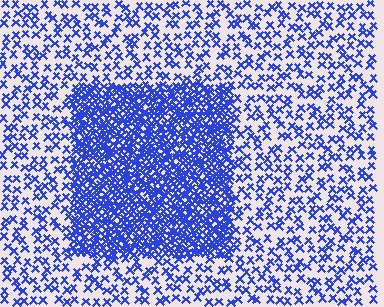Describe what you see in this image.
The image contains small blue elements arranged at two different densities. A rectangle-shaped region is visible where the elements are more densely packed than the surrounding area.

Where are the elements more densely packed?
The elements are more densely packed inside the rectangle boundary.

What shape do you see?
I see a rectangle.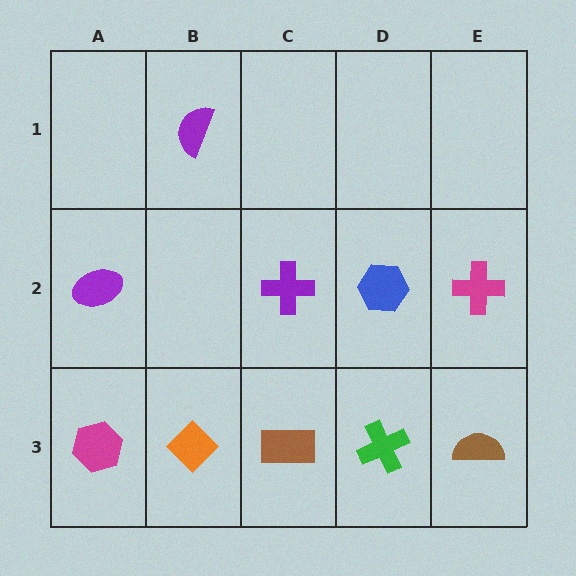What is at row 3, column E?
A brown semicircle.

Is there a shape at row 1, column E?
No, that cell is empty.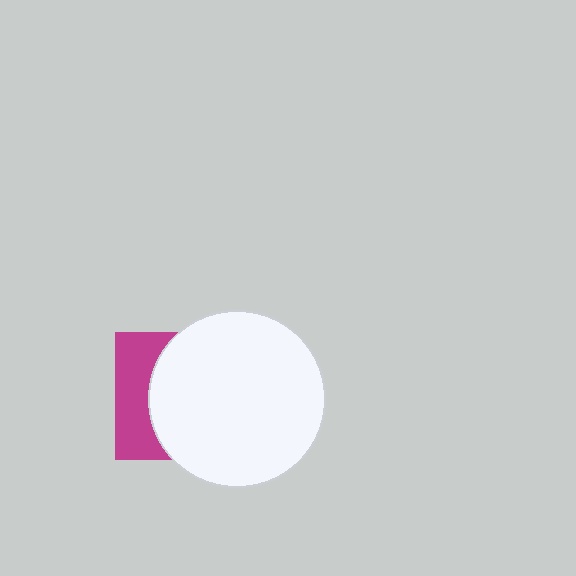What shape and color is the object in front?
The object in front is a white circle.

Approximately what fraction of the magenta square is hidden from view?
Roughly 68% of the magenta square is hidden behind the white circle.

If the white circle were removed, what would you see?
You would see the complete magenta square.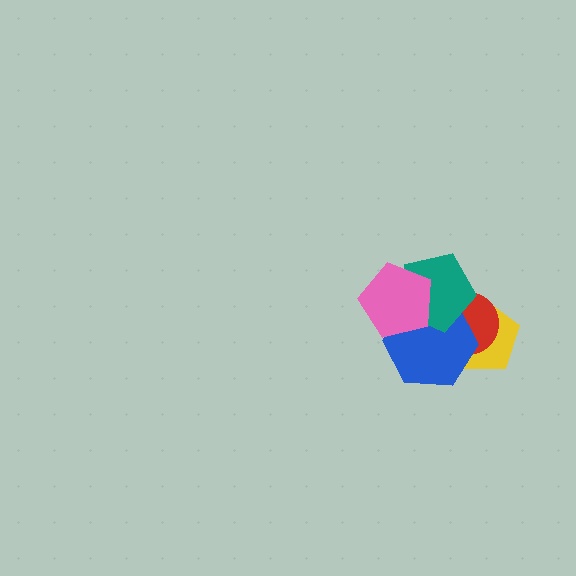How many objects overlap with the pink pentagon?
2 objects overlap with the pink pentagon.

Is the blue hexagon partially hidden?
Yes, it is partially covered by another shape.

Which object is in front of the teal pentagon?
The pink pentagon is in front of the teal pentagon.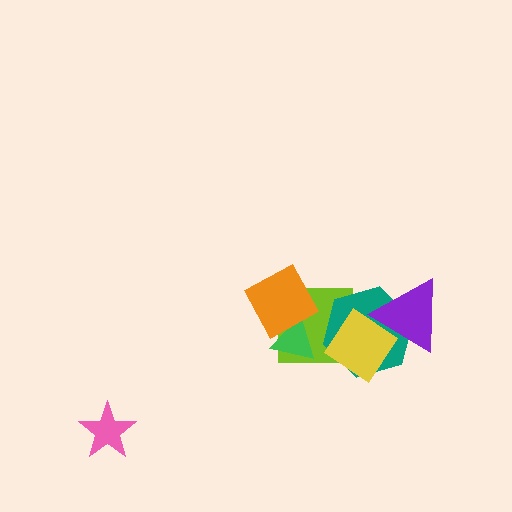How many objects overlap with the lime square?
4 objects overlap with the lime square.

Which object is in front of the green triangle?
The orange square is in front of the green triangle.